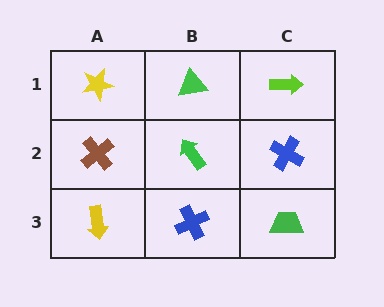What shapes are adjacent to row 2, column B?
A green triangle (row 1, column B), a blue cross (row 3, column B), a brown cross (row 2, column A), a blue cross (row 2, column C).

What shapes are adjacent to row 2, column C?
A lime arrow (row 1, column C), a green trapezoid (row 3, column C), a green arrow (row 2, column B).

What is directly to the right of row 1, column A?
A green triangle.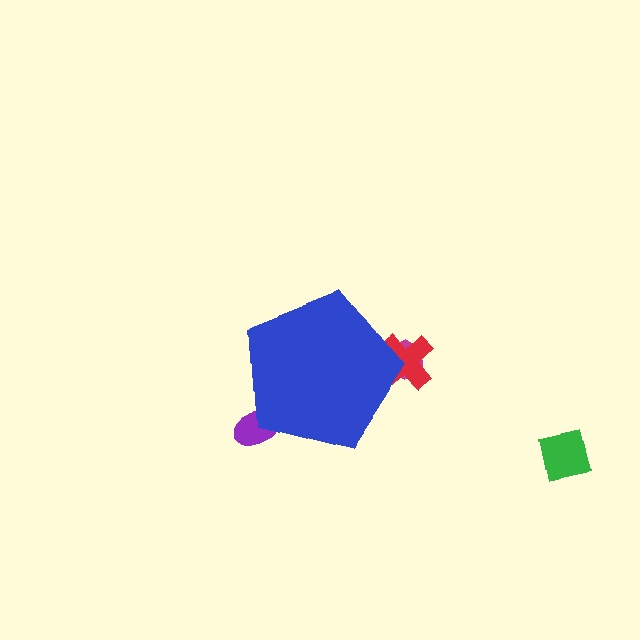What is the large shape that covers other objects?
A blue pentagon.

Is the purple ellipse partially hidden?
Yes, the purple ellipse is partially hidden behind the blue pentagon.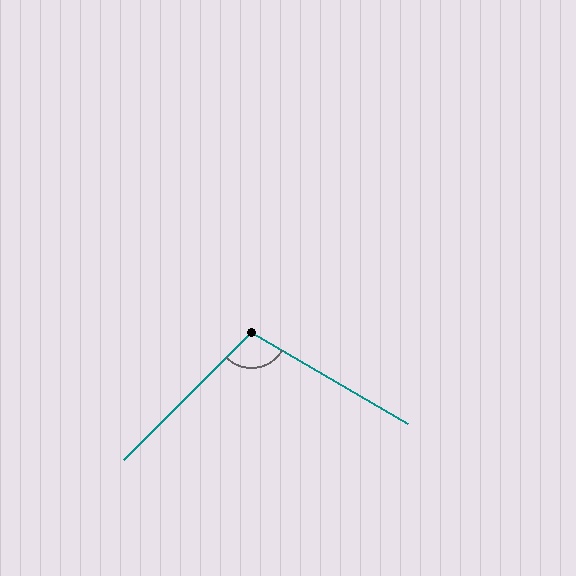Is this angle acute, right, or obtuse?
It is obtuse.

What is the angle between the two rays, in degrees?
Approximately 105 degrees.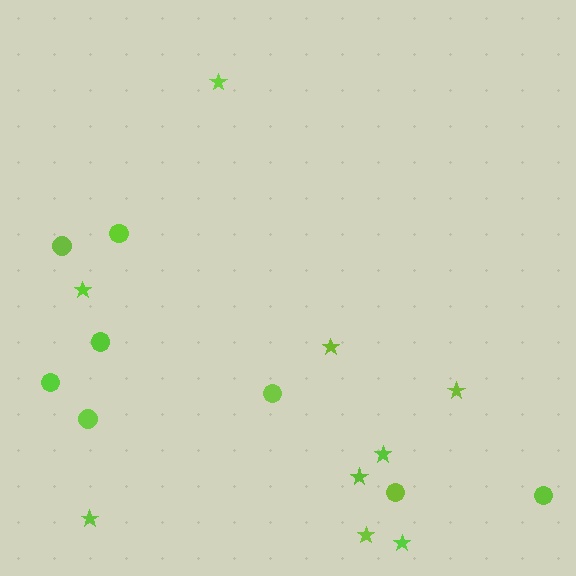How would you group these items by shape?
There are 2 groups: one group of stars (9) and one group of circles (8).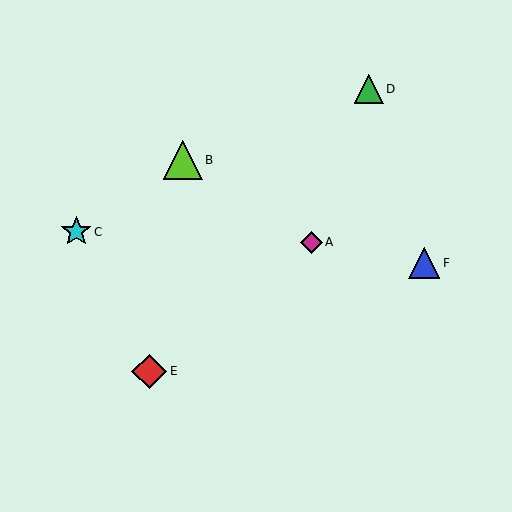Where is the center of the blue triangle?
The center of the blue triangle is at (424, 263).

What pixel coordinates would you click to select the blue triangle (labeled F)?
Click at (424, 263) to select the blue triangle F.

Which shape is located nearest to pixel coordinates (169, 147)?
The lime triangle (labeled B) at (183, 160) is nearest to that location.